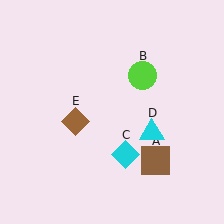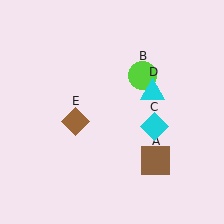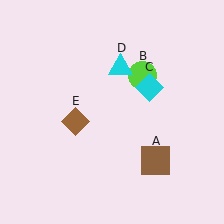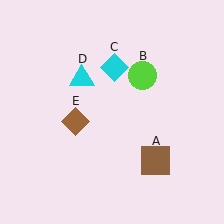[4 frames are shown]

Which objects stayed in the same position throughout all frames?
Brown square (object A) and lime circle (object B) and brown diamond (object E) remained stationary.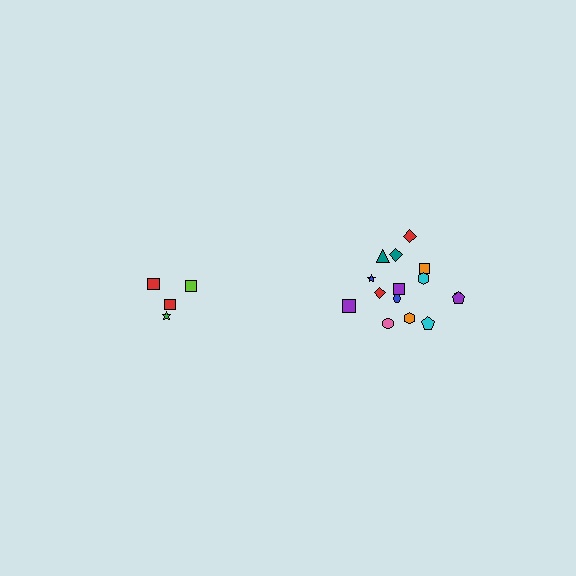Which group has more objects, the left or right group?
The right group.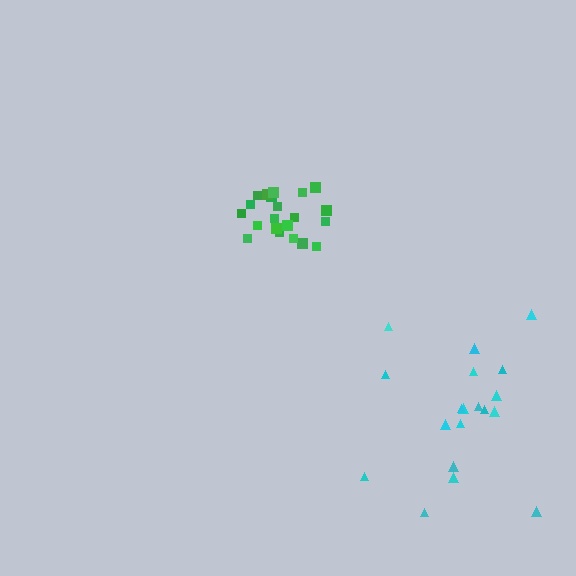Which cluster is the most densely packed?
Green.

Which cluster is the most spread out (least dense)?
Cyan.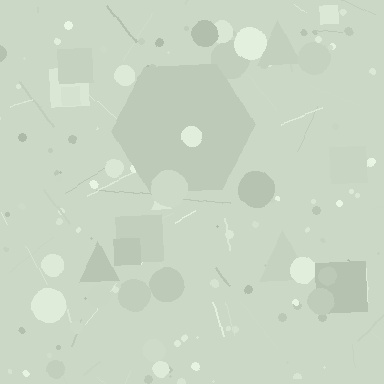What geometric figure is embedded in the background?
A hexagon is embedded in the background.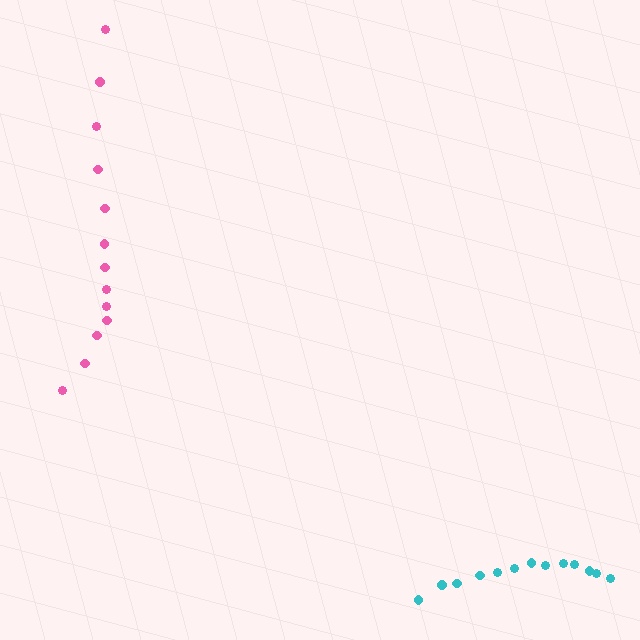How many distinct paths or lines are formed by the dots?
There are 2 distinct paths.